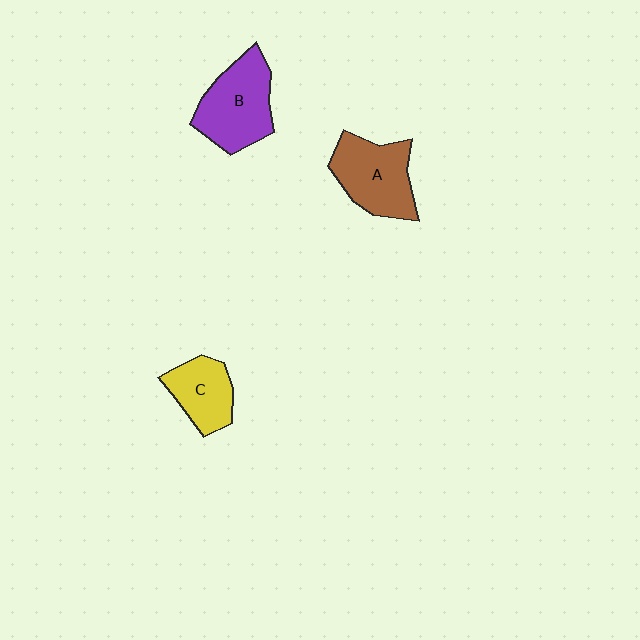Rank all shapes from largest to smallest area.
From largest to smallest: B (purple), A (brown), C (yellow).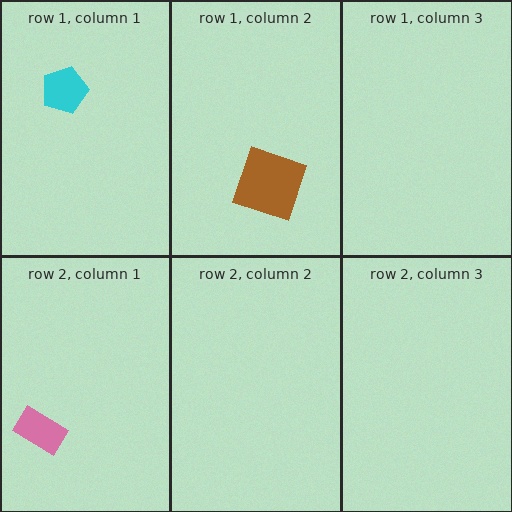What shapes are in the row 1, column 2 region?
The brown square.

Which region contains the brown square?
The row 1, column 2 region.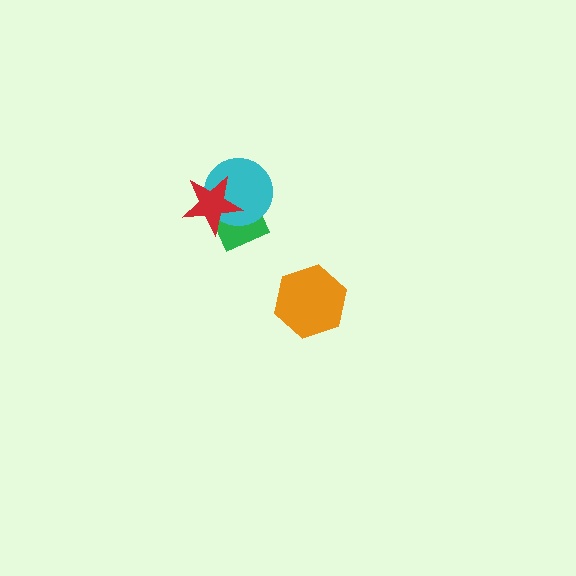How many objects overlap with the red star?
2 objects overlap with the red star.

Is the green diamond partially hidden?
Yes, it is partially covered by another shape.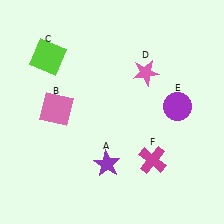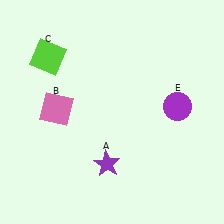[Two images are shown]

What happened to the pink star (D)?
The pink star (D) was removed in Image 2. It was in the top-right area of Image 1.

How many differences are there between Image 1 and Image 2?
There are 2 differences between the two images.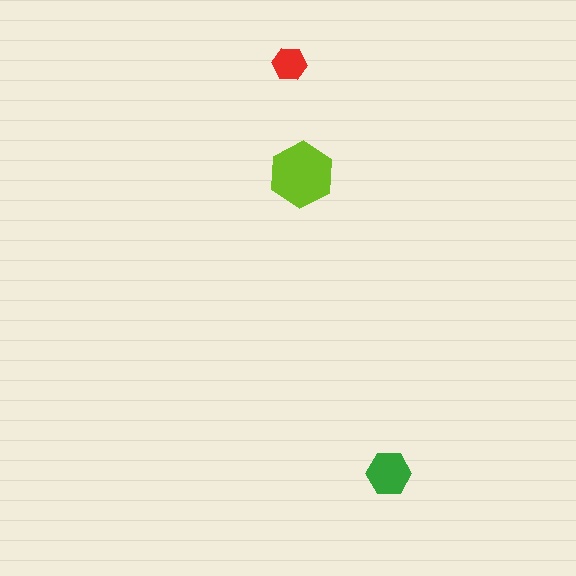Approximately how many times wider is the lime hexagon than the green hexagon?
About 1.5 times wider.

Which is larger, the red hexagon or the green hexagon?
The green one.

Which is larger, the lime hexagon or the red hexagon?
The lime one.